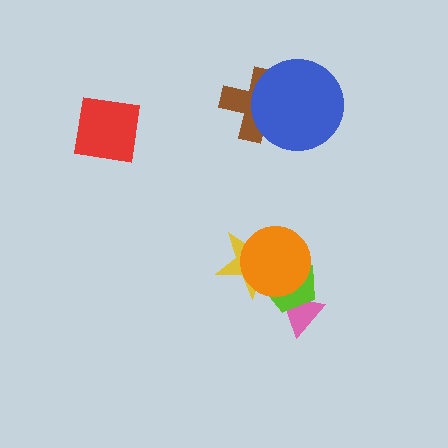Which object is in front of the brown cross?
The blue circle is in front of the brown cross.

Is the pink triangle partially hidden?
Yes, it is partially covered by another shape.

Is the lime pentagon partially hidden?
Yes, it is partially covered by another shape.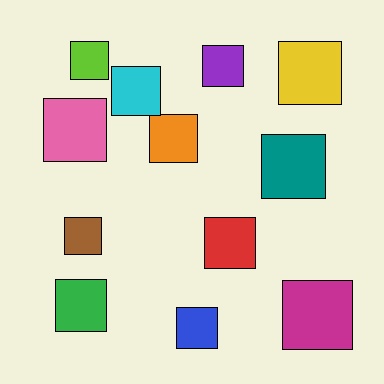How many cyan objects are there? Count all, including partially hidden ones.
There is 1 cyan object.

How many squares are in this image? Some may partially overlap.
There are 12 squares.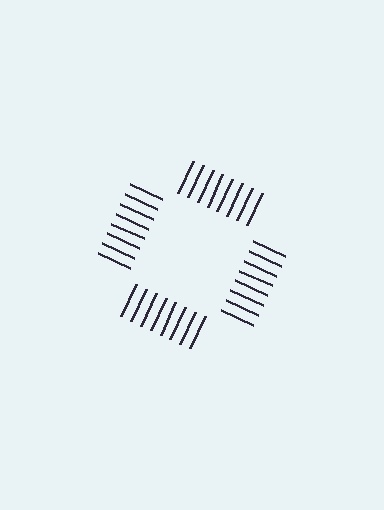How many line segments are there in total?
32 — 8 along each of the 4 edges.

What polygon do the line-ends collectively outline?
An illusory square — the line segments terminate on its edges but no continuous stroke is drawn.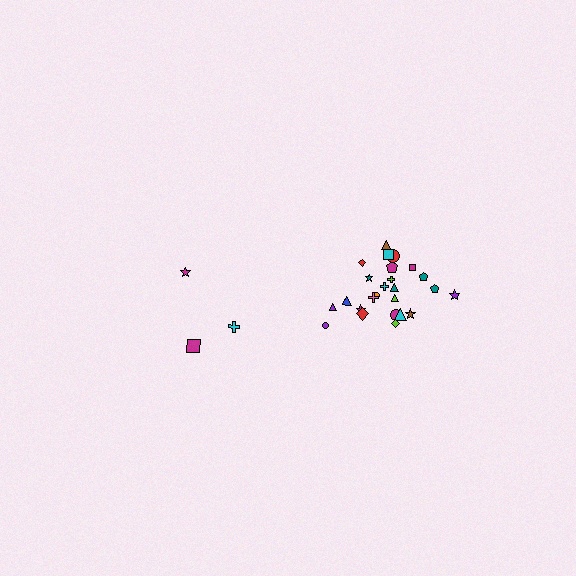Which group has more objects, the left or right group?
The right group.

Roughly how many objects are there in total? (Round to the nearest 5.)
Roughly 30 objects in total.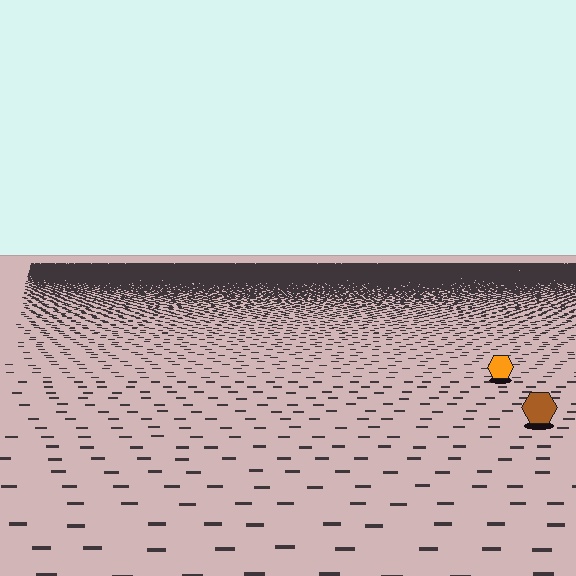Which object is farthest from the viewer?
The orange hexagon is farthest from the viewer. It appears smaller and the ground texture around it is denser.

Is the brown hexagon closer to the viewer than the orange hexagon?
Yes. The brown hexagon is closer — you can tell from the texture gradient: the ground texture is coarser near it.